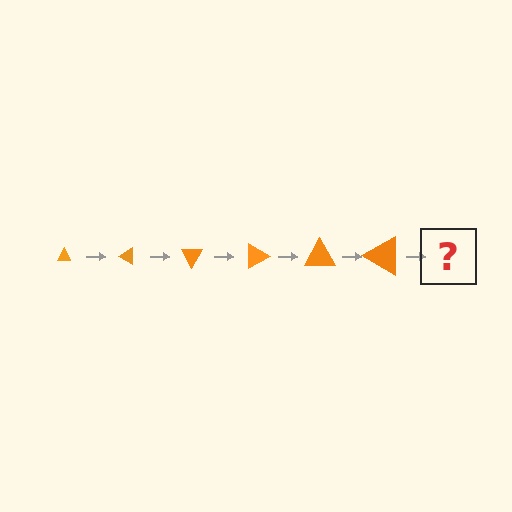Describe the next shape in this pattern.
It should be a triangle, larger than the previous one and rotated 180 degrees from the start.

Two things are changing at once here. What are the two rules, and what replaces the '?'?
The two rules are that the triangle grows larger each step and it rotates 30 degrees each step. The '?' should be a triangle, larger than the previous one and rotated 180 degrees from the start.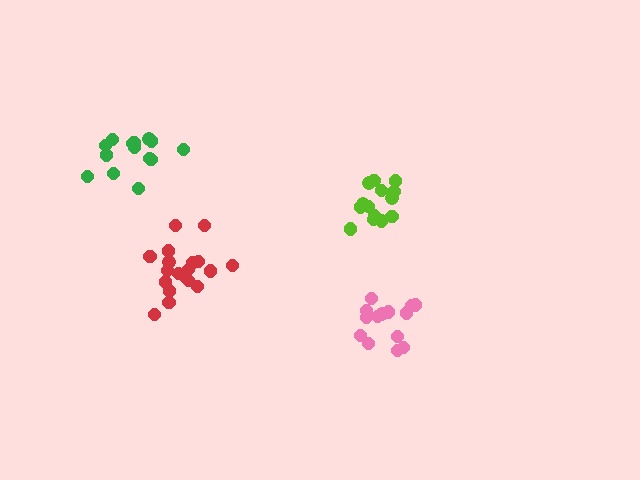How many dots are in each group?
Group 1: 14 dots, Group 2: 19 dots, Group 3: 14 dots, Group 4: 14 dots (61 total).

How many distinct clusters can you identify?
There are 4 distinct clusters.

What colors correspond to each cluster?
The clusters are colored: pink, red, green, lime.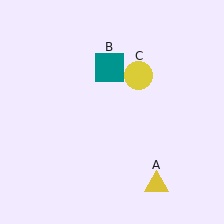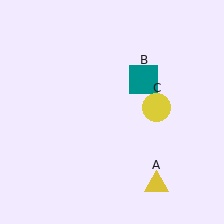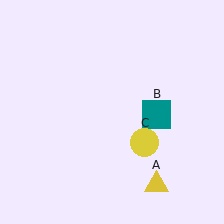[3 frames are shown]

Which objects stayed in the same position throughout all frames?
Yellow triangle (object A) remained stationary.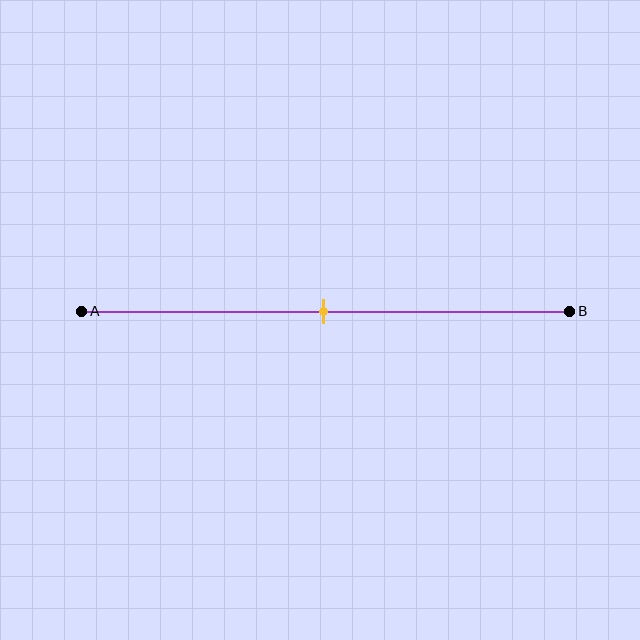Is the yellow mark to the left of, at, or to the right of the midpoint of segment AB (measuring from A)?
The yellow mark is approximately at the midpoint of segment AB.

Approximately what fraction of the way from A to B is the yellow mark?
The yellow mark is approximately 50% of the way from A to B.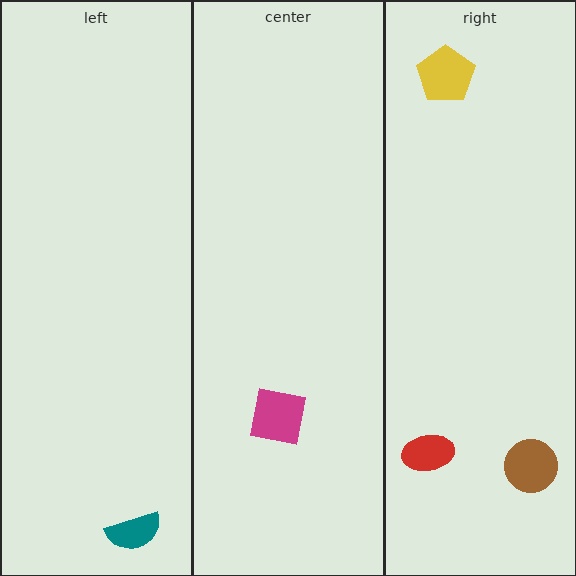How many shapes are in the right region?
3.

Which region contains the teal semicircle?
The left region.